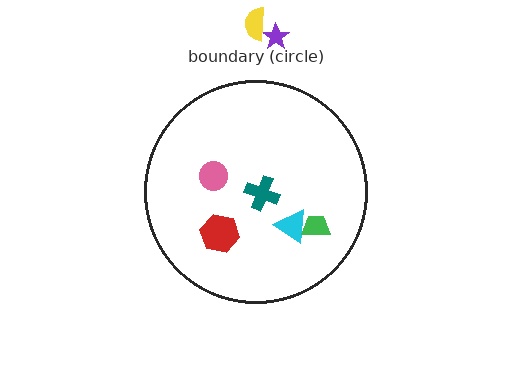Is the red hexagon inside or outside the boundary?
Inside.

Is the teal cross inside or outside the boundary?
Inside.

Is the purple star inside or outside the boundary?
Outside.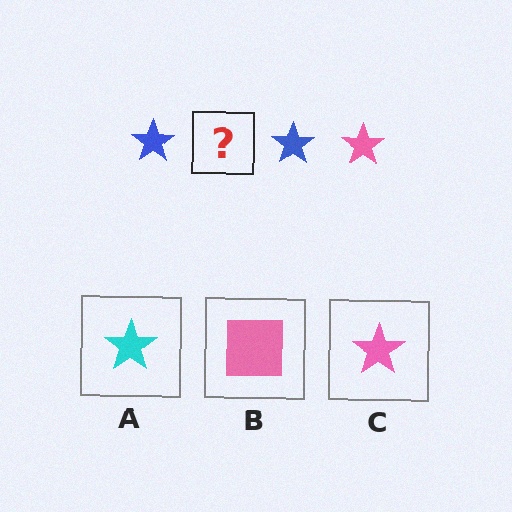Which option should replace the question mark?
Option C.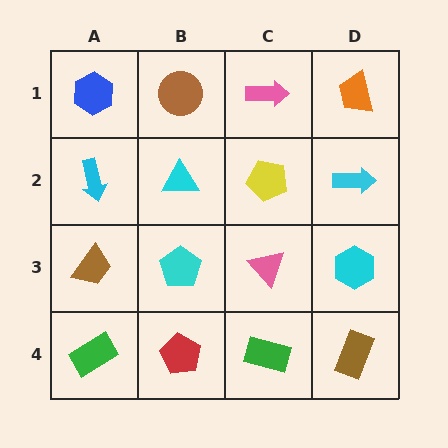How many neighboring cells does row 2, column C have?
4.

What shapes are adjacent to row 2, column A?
A blue hexagon (row 1, column A), a brown trapezoid (row 3, column A), a cyan triangle (row 2, column B).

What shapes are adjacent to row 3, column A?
A cyan arrow (row 2, column A), a green rectangle (row 4, column A), a cyan pentagon (row 3, column B).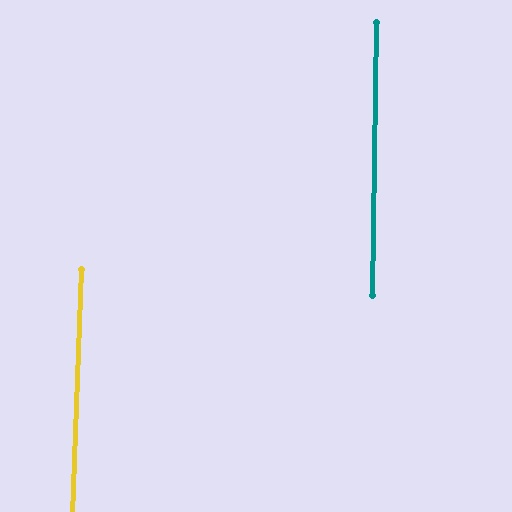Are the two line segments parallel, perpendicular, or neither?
Parallel — their directions differ by only 1.3°.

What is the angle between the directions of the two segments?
Approximately 1 degree.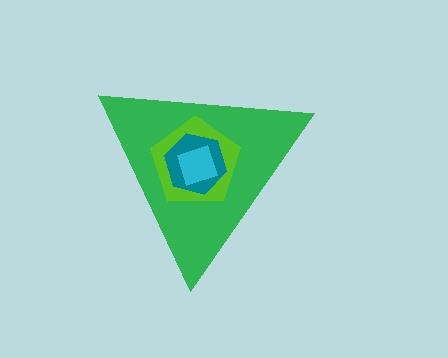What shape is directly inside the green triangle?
The lime pentagon.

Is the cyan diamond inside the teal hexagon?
Yes.